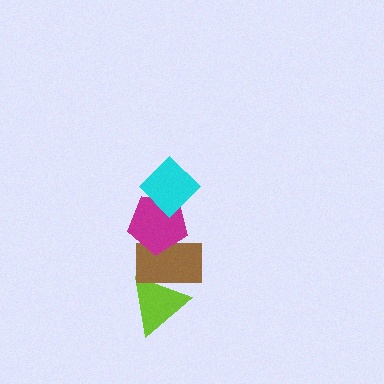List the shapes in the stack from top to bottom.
From top to bottom: the cyan diamond, the magenta pentagon, the brown rectangle, the lime triangle.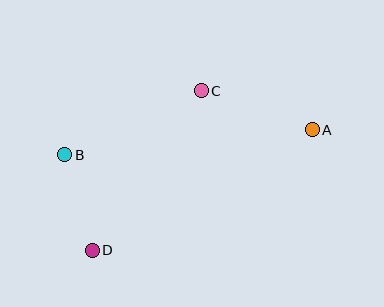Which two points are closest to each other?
Points B and D are closest to each other.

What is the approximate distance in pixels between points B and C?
The distance between B and C is approximately 151 pixels.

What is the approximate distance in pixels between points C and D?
The distance between C and D is approximately 193 pixels.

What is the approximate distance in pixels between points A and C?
The distance between A and C is approximately 118 pixels.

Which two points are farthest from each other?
Points A and D are farthest from each other.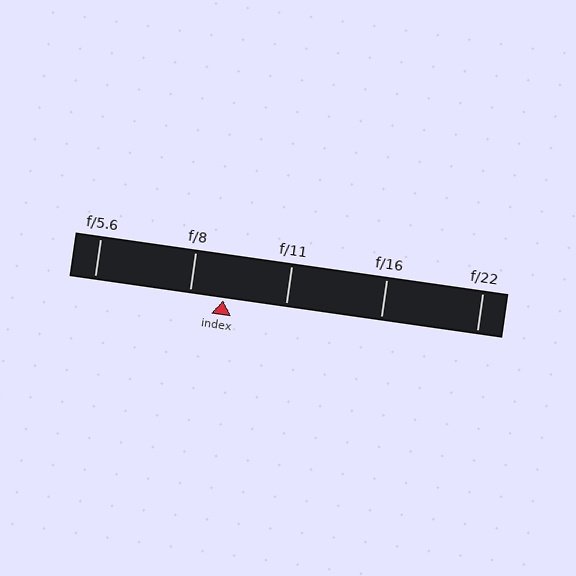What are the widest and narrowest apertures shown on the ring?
The widest aperture shown is f/5.6 and the narrowest is f/22.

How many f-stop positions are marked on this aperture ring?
There are 5 f-stop positions marked.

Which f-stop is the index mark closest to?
The index mark is closest to f/8.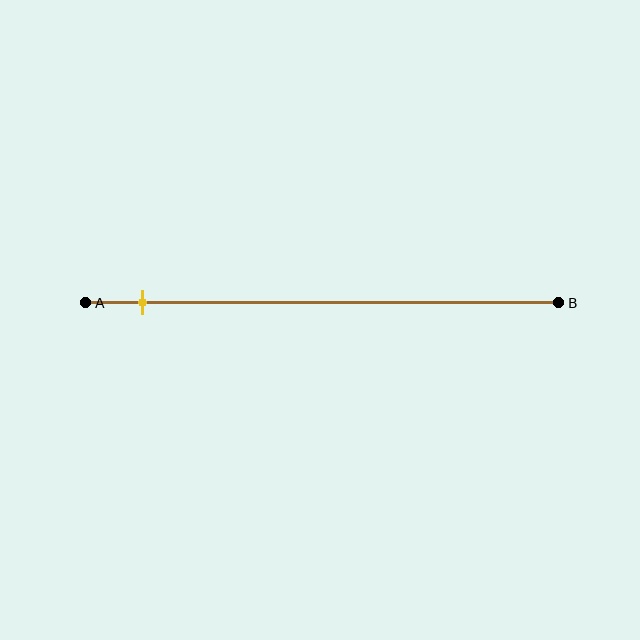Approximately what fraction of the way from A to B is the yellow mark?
The yellow mark is approximately 10% of the way from A to B.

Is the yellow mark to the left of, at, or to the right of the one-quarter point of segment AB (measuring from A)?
The yellow mark is to the left of the one-quarter point of segment AB.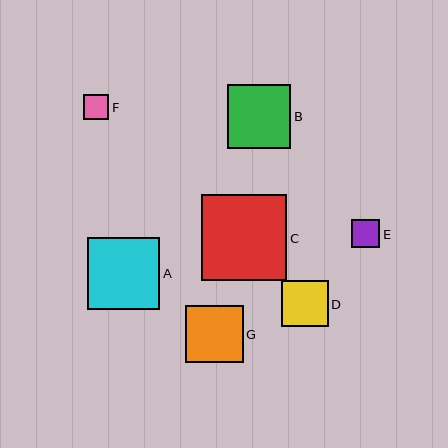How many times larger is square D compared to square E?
Square D is approximately 1.7 times the size of square E.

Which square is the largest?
Square C is the largest with a size of approximately 86 pixels.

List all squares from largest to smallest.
From largest to smallest: C, A, B, G, D, E, F.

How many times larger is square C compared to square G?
Square C is approximately 1.5 times the size of square G.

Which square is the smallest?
Square F is the smallest with a size of approximately 25 pixels.